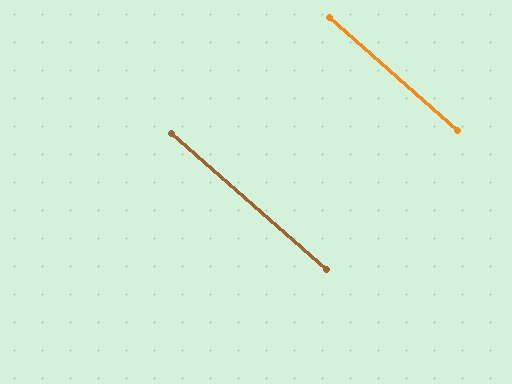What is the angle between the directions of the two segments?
Approximately 0 degrees.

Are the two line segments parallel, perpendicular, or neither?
Parallel — their directions differ by only 0.2°.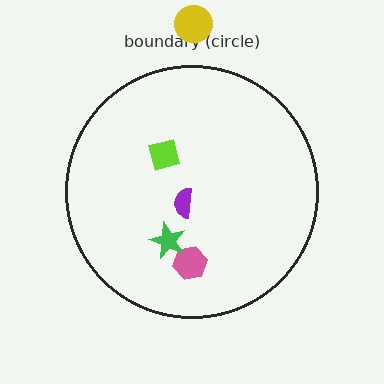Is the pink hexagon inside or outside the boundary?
Inside.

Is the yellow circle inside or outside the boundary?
Outside.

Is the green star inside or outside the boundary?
Inside.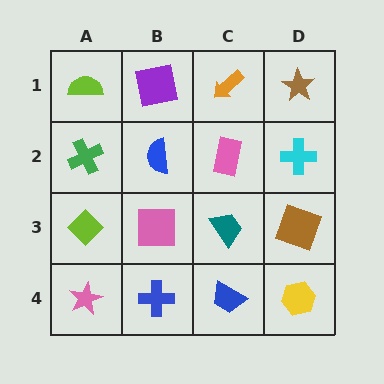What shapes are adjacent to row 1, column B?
A blue semicircle (row 2, column B), a lime semicircle (row 1, column A), an orange arrow (row 1, column C).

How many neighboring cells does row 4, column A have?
2.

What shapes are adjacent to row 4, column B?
A pink square (row 3, column B), a pink star (row 4, column A), a blue trapezoid (row 4, column C).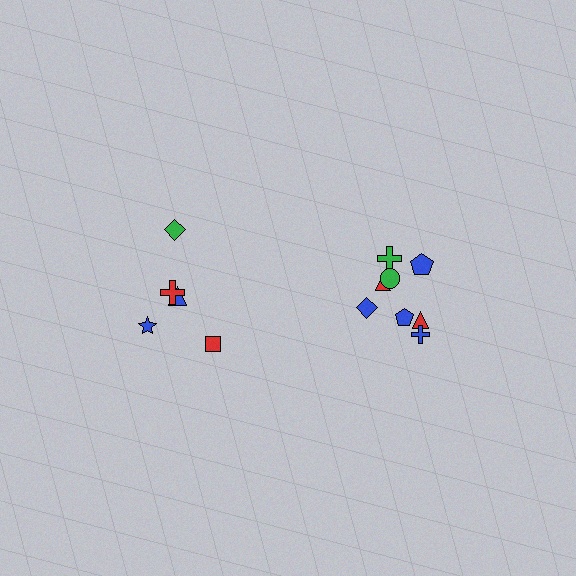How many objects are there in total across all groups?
There are 13 objects.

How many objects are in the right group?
There are 8 objects.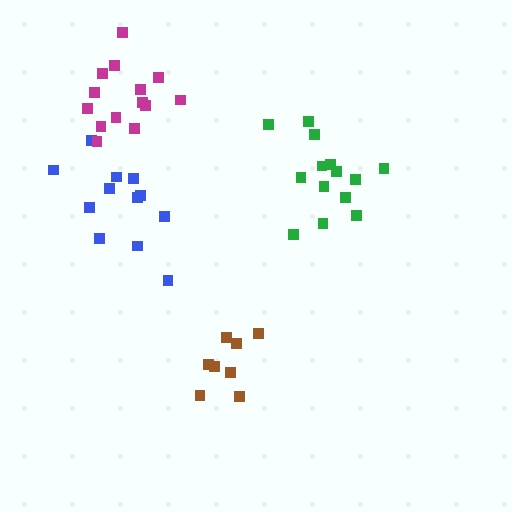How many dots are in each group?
Group 1: 14 dots, Group 2: 8 dots, Group 3: 12 dots, Group 4: 14 dots (48 total).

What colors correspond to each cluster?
The clusters are colored: green, brown, blue, magenta.